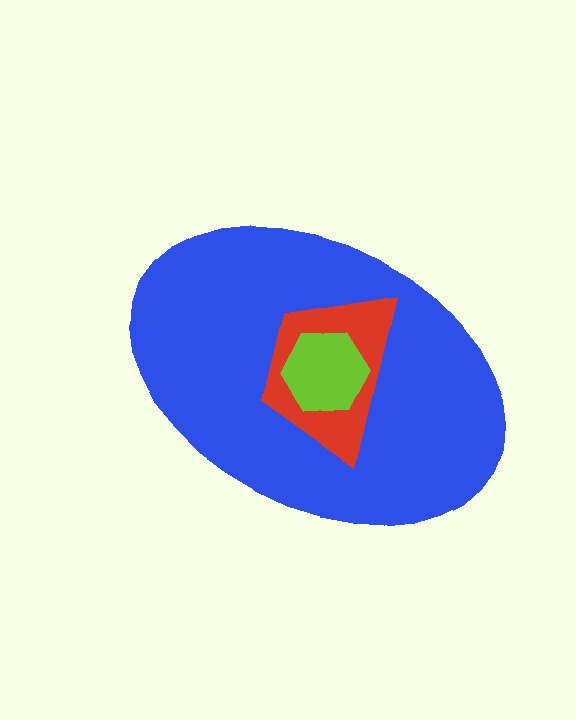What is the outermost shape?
The blue ellipse.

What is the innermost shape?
The lime hexagon.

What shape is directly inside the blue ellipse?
The red trapezoid.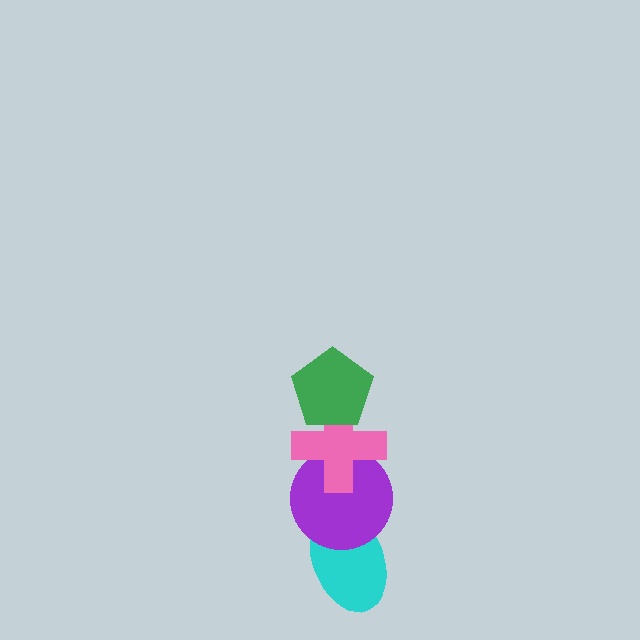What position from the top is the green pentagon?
The green pentagon is 1st from the top.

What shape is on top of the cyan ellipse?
The purple circle is on top of the cyan ellipse.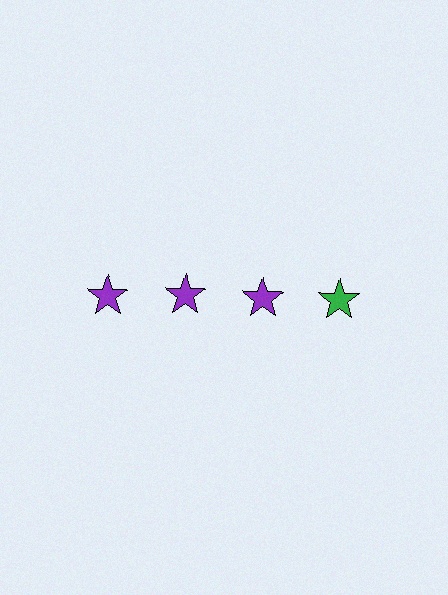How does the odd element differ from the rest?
It has a different color: green instead of purple.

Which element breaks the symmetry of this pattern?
The green star in the top row, second from right column breaks the symmetry. All other shapes are purple stars.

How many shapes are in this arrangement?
There are 4 shapes arranged in a grid pattern.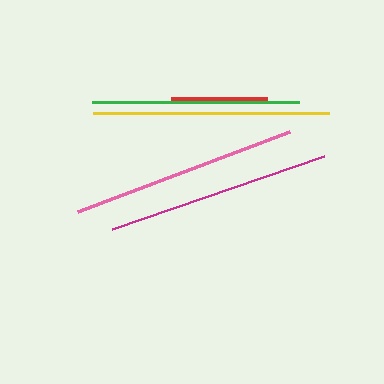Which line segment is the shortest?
The red line is the shortest at approximately 96 pixels.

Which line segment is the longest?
The yellow line is the longest at approximately 236 pixels.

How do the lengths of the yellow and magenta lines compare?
The yellow and magenta lines are approximately the same length.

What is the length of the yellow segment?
The yellow segment is approximately 236 pixels long.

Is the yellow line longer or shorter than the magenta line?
The yellow line is longer than the magenta line.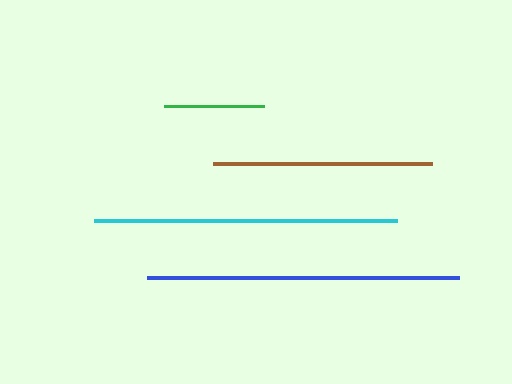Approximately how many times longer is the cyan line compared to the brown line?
The cyan line is approximately 1.4 times the length of the brown line.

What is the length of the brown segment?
The brown segment is approximately 219 pixels long.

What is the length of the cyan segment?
The cyan segment is approximately 302 pixels long.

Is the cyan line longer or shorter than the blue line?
The blue line is longer than the cyan line.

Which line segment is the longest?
The blue line is the longest at approximately 312 pixels.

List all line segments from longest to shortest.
From longest to shortest: blue, cyan, brown, green.